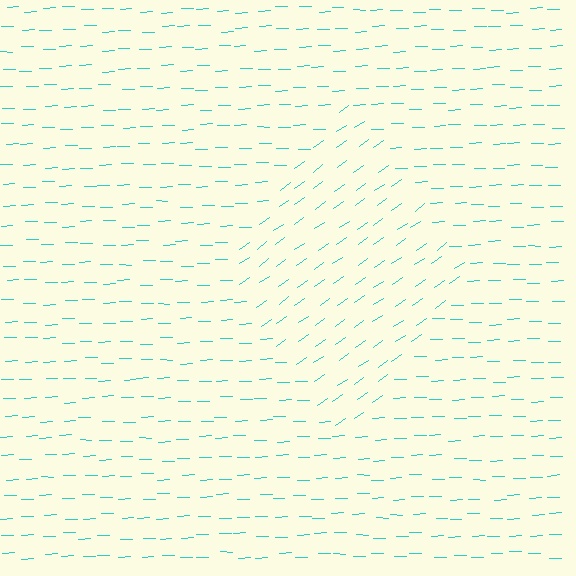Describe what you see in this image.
The image is filled with small cyan line segments. A diamond region in the image has lines oriented differently from the surrounding lines, creating a visible texture boundary.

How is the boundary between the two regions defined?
The boundary is defined purely by a change in line orientation (approximately 33 degrees difference). All lines are the same color and thickness.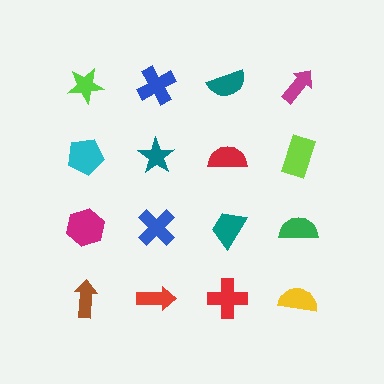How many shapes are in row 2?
4 shapes.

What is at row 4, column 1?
A brown arrow.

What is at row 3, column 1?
A magenta hexagon.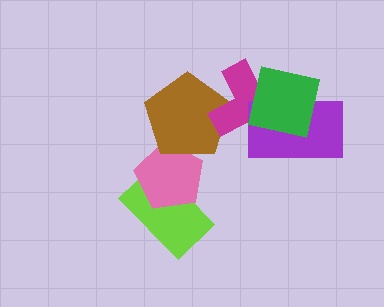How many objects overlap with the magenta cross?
3 objects overlap with the magenta cross.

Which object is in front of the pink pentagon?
The brown pentagon is in front of the pink pentagon.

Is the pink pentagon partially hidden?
Yes, it is partially covered by another shape.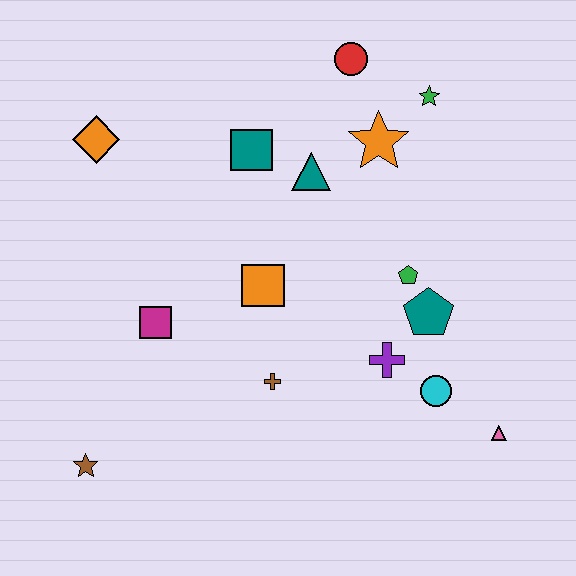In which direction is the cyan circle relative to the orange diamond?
The cyan circle is to the right of the orange diamond.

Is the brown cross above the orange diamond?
No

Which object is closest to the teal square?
The teal triangle is closest to the teal square.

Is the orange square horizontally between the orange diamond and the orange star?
Yes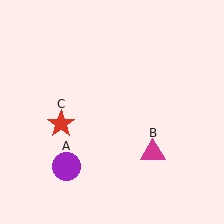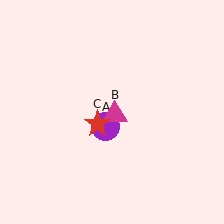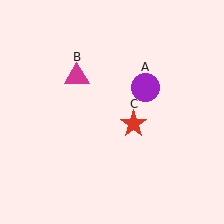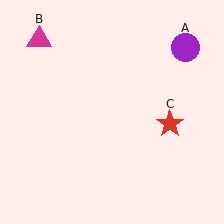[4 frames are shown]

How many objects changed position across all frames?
3 objects changed position: purple circle (object A), magenta triangle (object B), red star (object C).